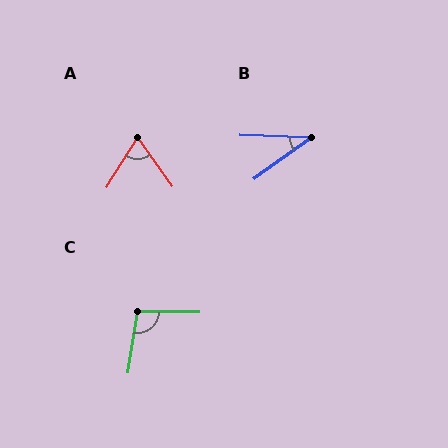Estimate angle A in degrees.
Approximately 67 degrees.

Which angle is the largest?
C, at approximately 99 degrees.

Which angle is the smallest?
B, at approximately 37 degrees.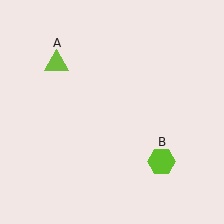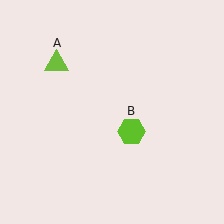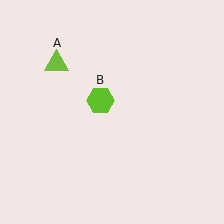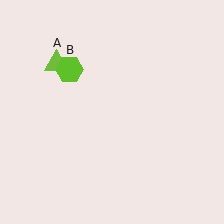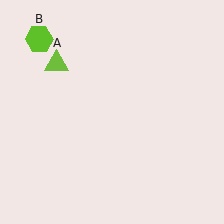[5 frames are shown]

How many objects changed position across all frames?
1 object changed position: lime hexagon (object B).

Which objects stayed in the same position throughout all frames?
Lime triangle (object A) remained stationary.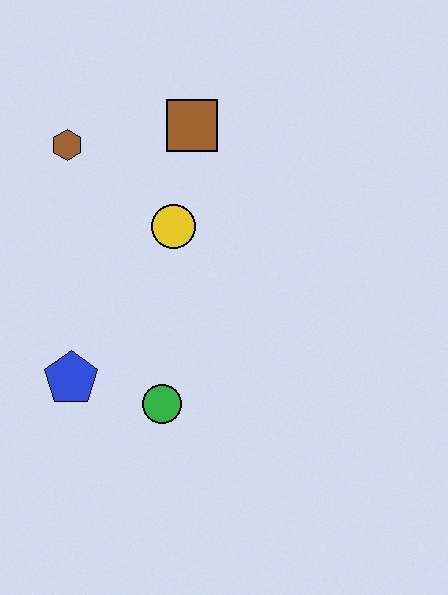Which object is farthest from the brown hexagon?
The green circle is farthest from the brown hexagon.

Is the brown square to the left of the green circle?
No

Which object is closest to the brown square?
The yellow circle is closest to the brown square.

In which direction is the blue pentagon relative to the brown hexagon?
The blue pentagon is below the brown hexagon.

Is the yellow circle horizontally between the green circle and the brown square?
Yes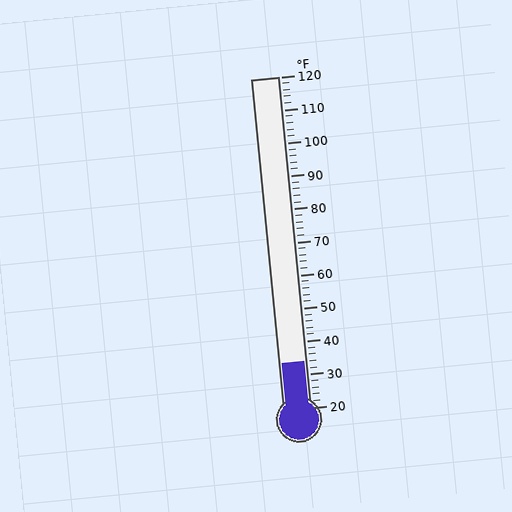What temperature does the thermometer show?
The thermometer shows approximately 34°F.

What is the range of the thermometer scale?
The thermometer scale ranges from 20°F to 120°F.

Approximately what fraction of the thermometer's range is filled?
The thermometer is filled to approximately 15% of its range.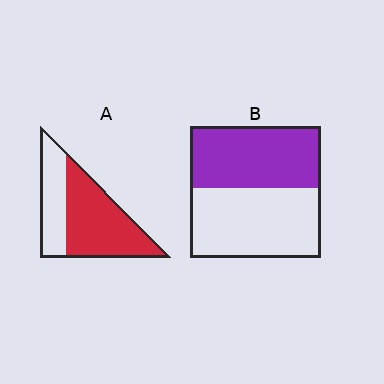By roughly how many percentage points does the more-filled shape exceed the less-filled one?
By roughly 15 percentage points (A over B).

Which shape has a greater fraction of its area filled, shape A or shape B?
Shape A.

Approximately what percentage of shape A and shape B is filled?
A is approximately 65% and B is approximately 45%.